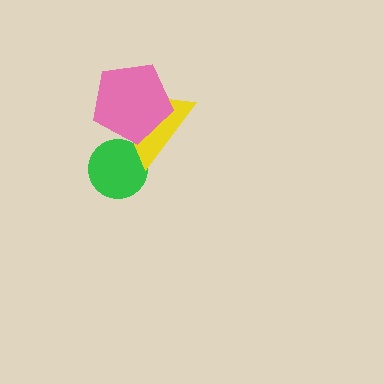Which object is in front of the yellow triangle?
The pink pentagon is in front of the yellow triangle.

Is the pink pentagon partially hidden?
No, no other shape covers it.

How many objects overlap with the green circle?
1 object overlaps with the green circle.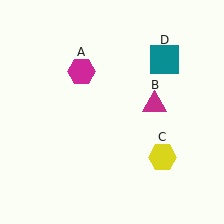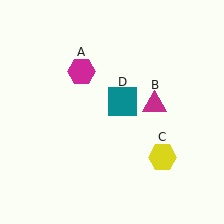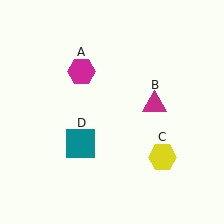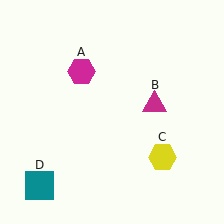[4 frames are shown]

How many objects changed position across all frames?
1 object changed position: teal square (object D).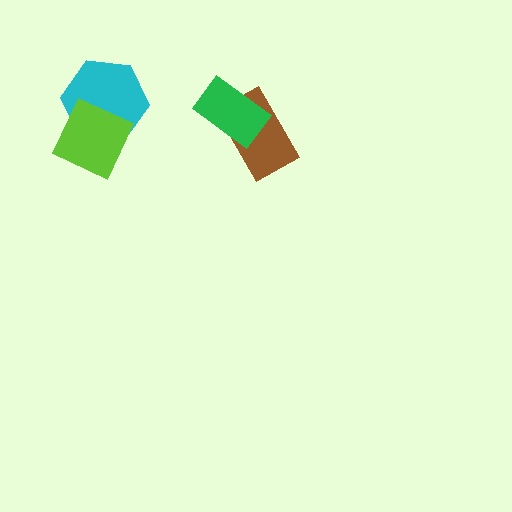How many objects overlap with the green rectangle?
1 object overlaps with the green rectangle.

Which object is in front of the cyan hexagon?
The lime diamond is in front of the cyan hexagon.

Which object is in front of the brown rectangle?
The green rectangle is in front of the brown rectangle.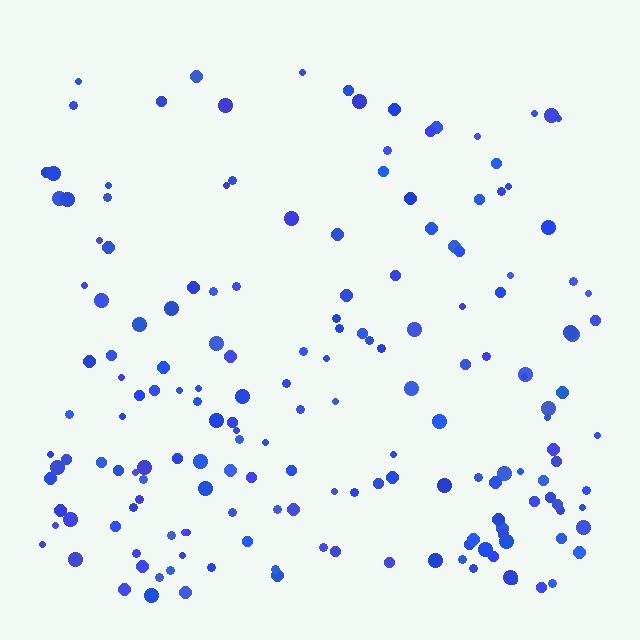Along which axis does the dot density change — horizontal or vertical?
Vertical.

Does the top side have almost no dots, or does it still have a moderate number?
Still a moderate number, just noticeably fewer than the bottom.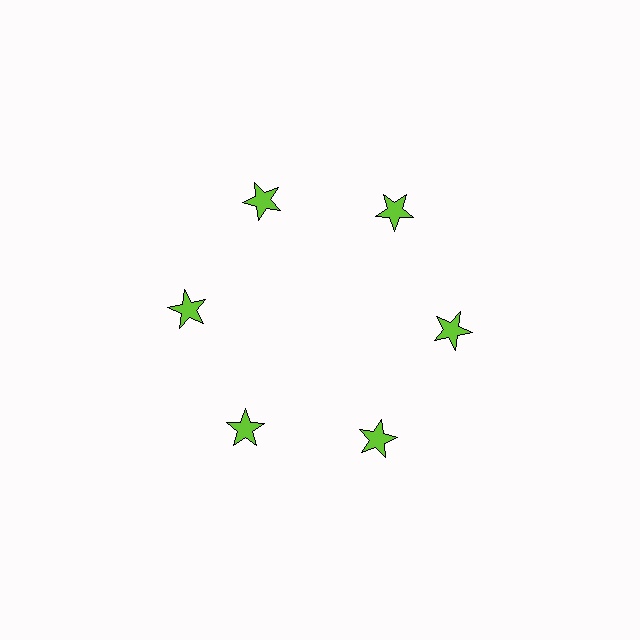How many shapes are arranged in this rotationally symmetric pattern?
There are 6 shapes, arranged in 6 groups of 1.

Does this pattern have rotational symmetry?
Yes, this pattern has 6-fold rotational symmetry. It looks the same after rotating 60 degrees around the center.